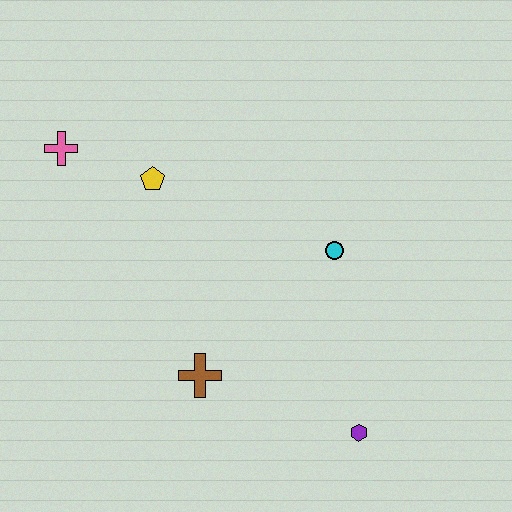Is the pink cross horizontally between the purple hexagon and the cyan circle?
No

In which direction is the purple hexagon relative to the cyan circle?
The purple hexagon is below the cyan circle.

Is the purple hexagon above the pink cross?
No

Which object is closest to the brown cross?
The purple hexagon is closest to the brown cross.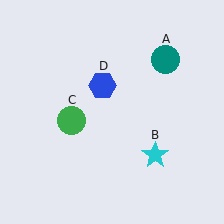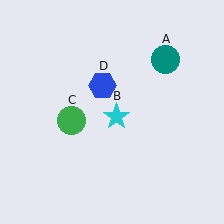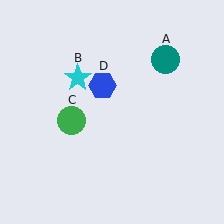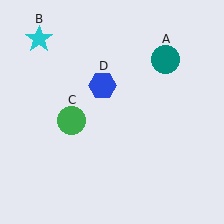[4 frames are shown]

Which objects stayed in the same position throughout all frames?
Teal circle (object A) and green circle (object C) and blue hexagon (object D) remained stationary.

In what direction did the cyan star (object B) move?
The cyan star (object B) moved up and to the left.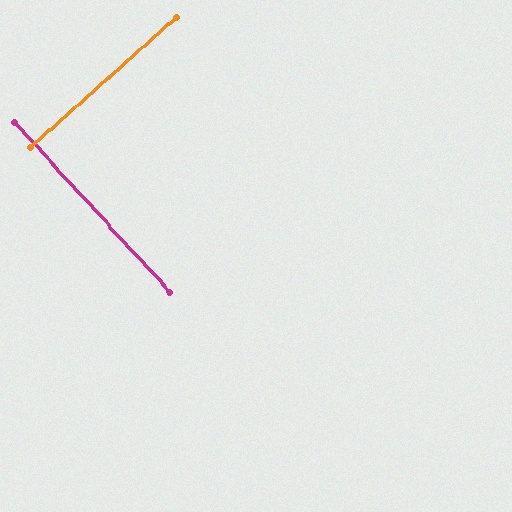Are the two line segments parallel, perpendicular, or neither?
Perpendicular — they meet at approximately 89°.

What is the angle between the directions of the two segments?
Approximately 89 degrees.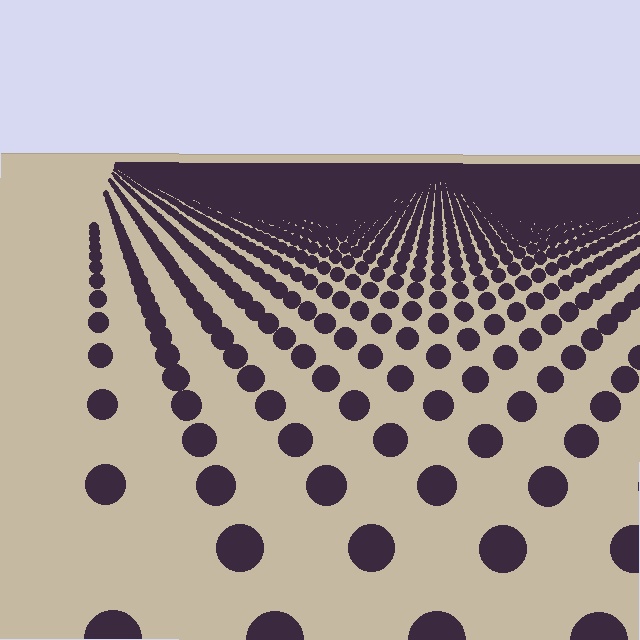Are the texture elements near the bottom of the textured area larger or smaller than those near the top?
Larger. Near the bottom, elements are closer to the viewer and appear at a bigger on-screen size.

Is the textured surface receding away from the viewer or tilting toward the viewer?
The surface is receding away from the viewer. Texture elements get smaller and denser toward the top.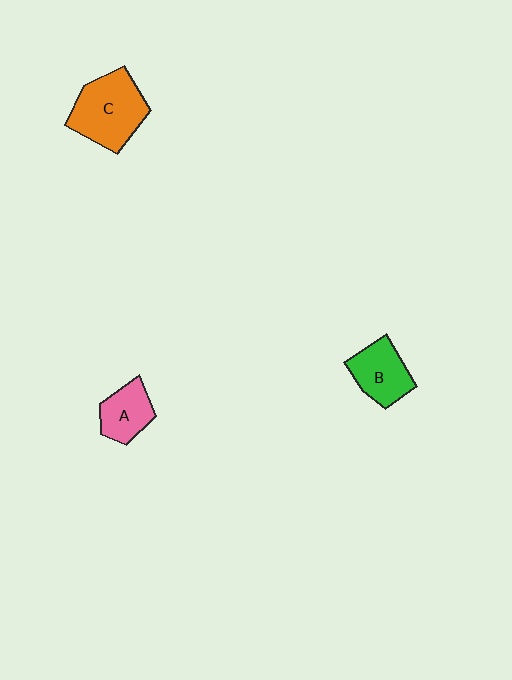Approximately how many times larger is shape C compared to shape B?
Approximately 1.5 times.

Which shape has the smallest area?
Shape A (pink).